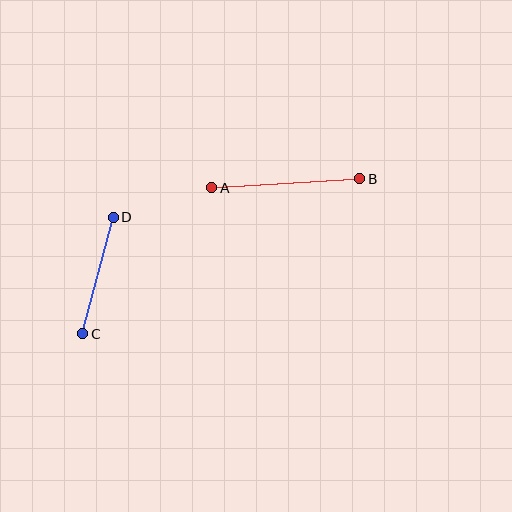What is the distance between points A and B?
The distance is approximately 148 pixels.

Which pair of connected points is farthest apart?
Points A and B are farthest apart.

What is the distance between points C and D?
The distance is approximately 120 pixels.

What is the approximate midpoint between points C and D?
The midpoint is at approximately (98, 276) pixels.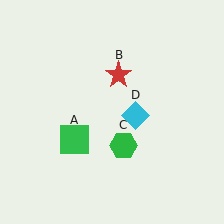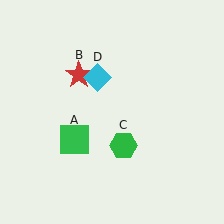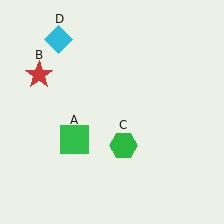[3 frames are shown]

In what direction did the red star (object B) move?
The red star (object B) moved left.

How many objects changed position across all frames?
2 objects changed position: red star (object B), cyan diamond (object D).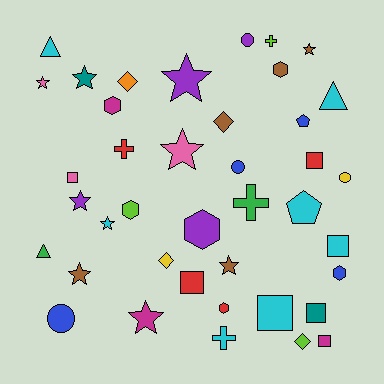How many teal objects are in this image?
There are 2 teal objects.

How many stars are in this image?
There are 10 stars.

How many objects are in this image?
There are 40 objects.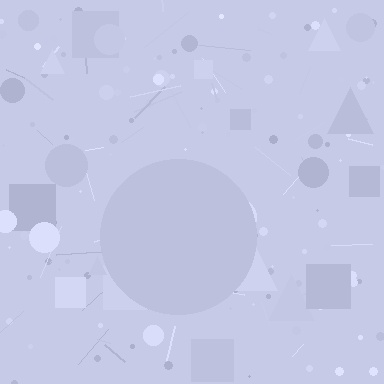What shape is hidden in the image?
A circle is hidden in the image.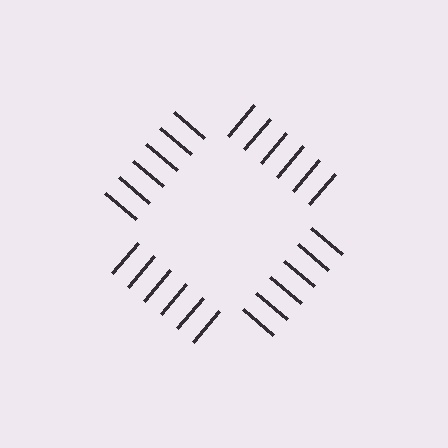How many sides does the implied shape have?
4 sides — the line-ends trace a square.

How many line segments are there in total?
24 — 6 along each of the 4 edges.